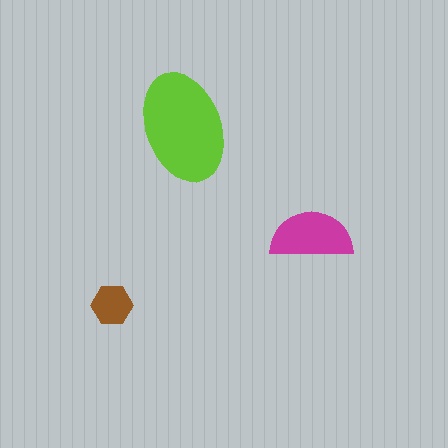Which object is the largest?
The lime ellipse.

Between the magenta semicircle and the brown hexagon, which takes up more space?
The magenta semicircle.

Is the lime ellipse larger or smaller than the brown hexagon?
Larger.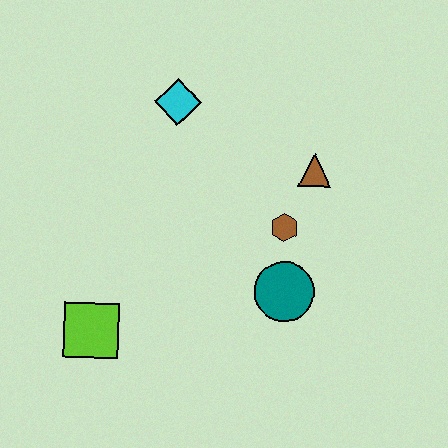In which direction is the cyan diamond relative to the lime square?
The cyan diamond is above the lime square.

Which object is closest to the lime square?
The teal circle is closest to the lime square.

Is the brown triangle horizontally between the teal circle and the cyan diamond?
No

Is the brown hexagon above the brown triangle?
No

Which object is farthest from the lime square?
The brown triangle is farthest from the lime square.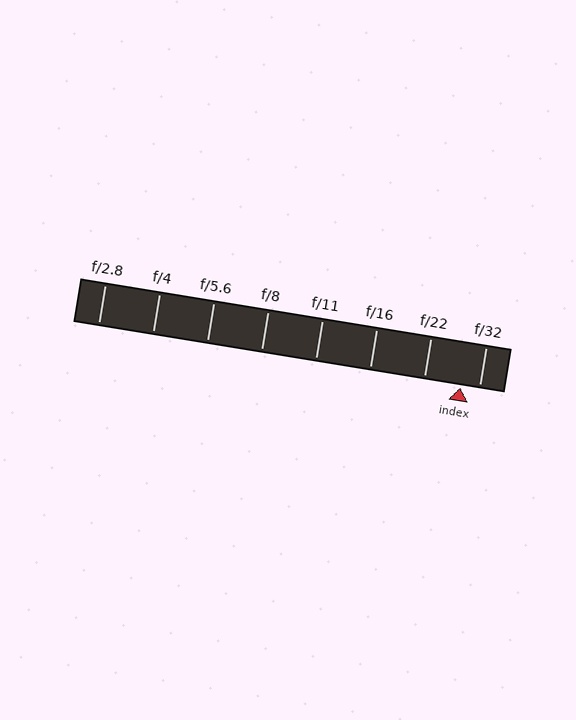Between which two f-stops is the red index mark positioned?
The index mark is between f/22 and f/32.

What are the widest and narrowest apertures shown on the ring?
The widest aperture shown is f/2.8 and the narrowest is f/32.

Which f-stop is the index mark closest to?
The index mark is closest to f/32.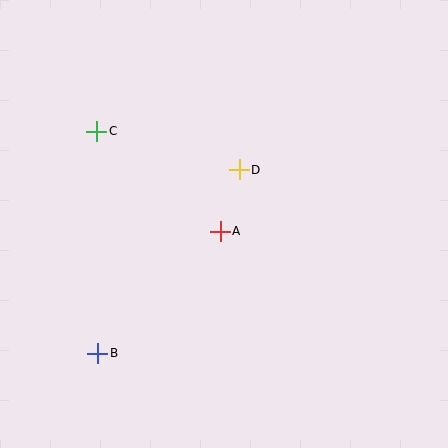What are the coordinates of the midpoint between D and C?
The midpoint between D and C is at (168, 150).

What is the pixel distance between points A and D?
The distance between A and D is 64 pixels.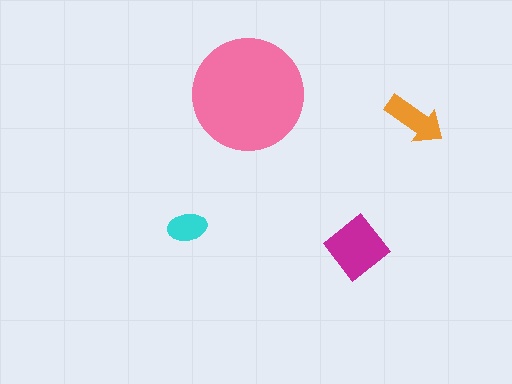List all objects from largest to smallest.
The pink circle, the magenta diamond, the orange arrow, the cyan ellipse.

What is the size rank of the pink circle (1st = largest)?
1st.